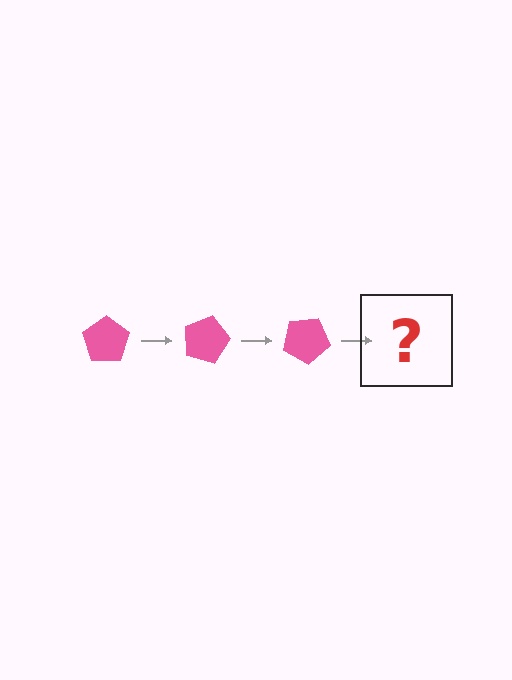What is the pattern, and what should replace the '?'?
The pattern is that the pentagon rotates 15 degrees each step. The '?' should be a pink pentagon rotated 45 degrees.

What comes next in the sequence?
The next element should be a pink pentagon rotated 45 degrees.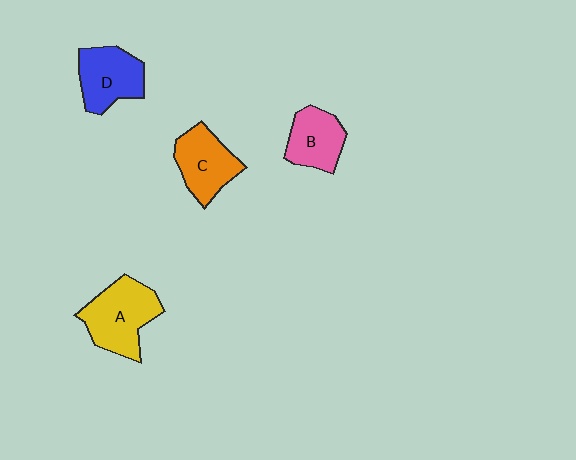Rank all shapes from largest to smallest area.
From largest to smallest: A (yellow), D (blue), C (orange), B (pink).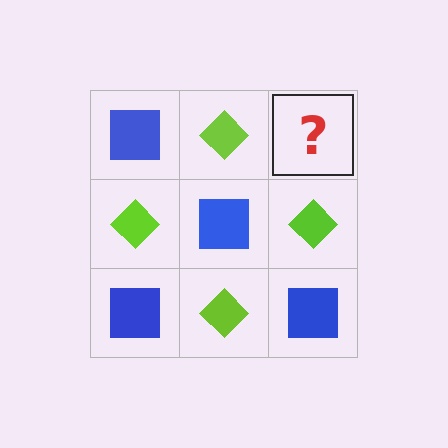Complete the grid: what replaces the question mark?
The question mark should be replaced with a blue square.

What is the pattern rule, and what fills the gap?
The rule is that it alternates blue square and lime diamond in a checkerboard pattern. The gap should be filled with a blue square.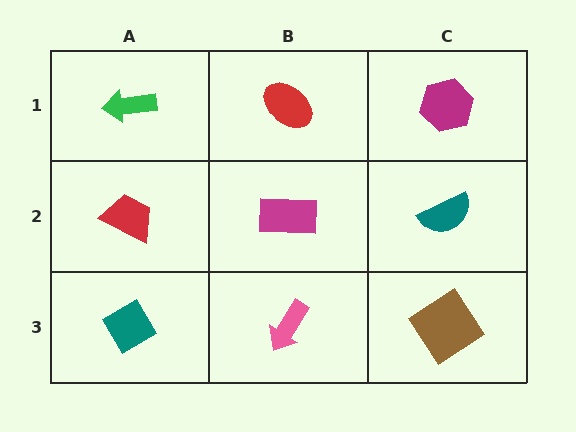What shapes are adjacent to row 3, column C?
A teal semicircle (row 2, column C), a pink arrow (row 3, column B).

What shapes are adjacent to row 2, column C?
A magenta hexagon (row 1, column C), a brown diamond (row 3, column C), a magenta rectangle (row 2, column B).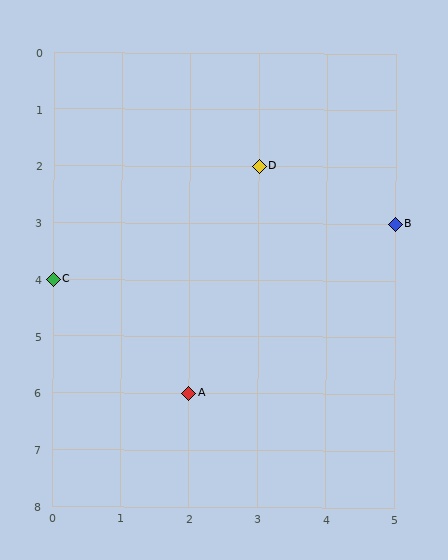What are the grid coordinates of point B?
Point B is at grid coordinates (5, 3).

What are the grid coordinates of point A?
Point A is at grid coordinates (2, 6).